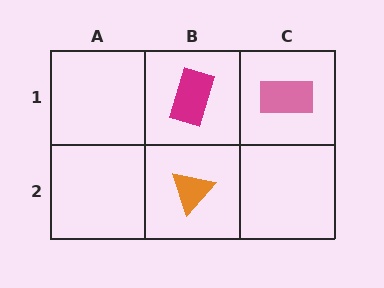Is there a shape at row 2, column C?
No, that cell is empty.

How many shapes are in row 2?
1 shape.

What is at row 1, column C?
A pink rectangle.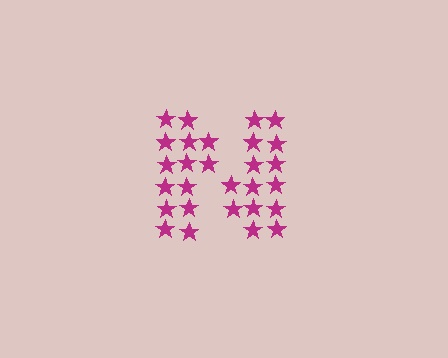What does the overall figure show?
The overall figure shows the letter N.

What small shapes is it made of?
It is made of small stars.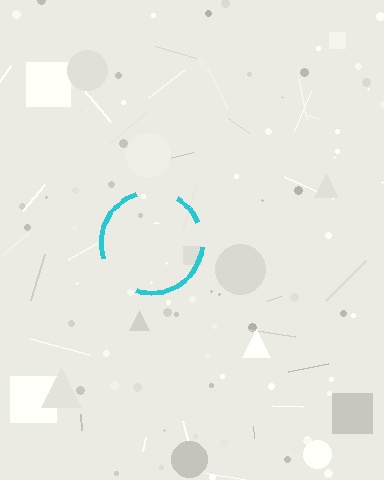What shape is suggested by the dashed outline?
The dashed outline suggests a circle.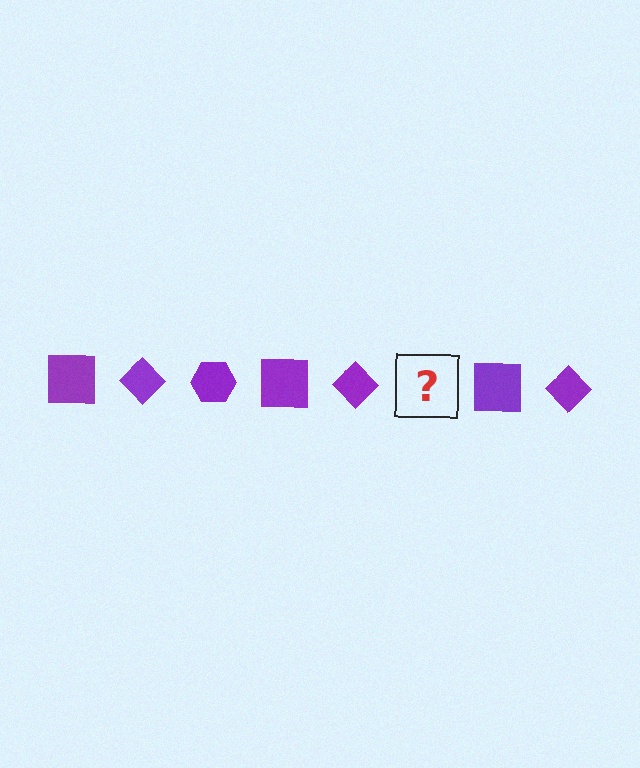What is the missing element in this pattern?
The missing element is a purple hexagon.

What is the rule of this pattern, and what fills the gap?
The rule is that the pattern cycles through square, diamond, hexagon shapes in purple. The gap should be filled with a purple hexagon.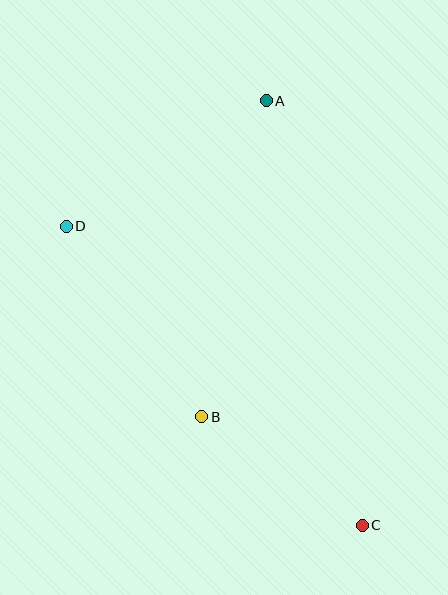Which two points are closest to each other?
Points B and C are closest to each other.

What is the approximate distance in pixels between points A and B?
The distance between A and B is approximately 323 pixels.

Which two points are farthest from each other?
Points A and C are farthest from each other.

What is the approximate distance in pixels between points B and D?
The distance between B and D is approximately 234 pixels.